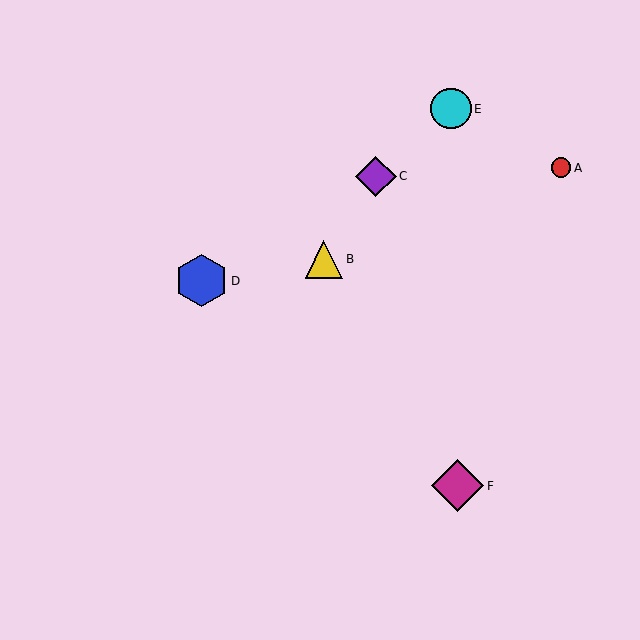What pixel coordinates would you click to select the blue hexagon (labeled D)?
Click at (202, 281) to select the blue hexagon D.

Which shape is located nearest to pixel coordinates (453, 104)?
The cyan circle (labeled E) at (451, 109) is nearest to that location.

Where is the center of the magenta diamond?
The center of the magenta diamond is at (458, 486).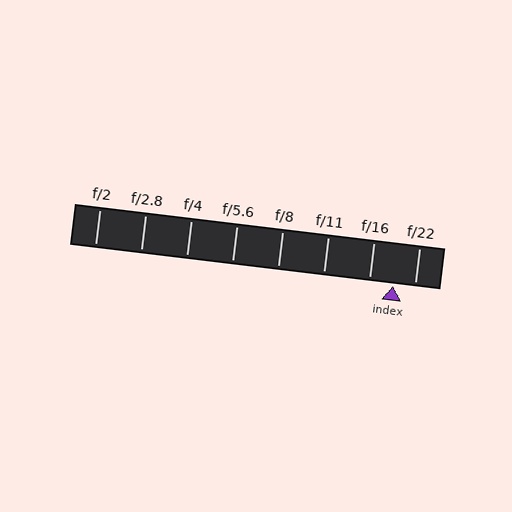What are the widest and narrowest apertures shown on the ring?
The widest aperture shown is f/2 and the narrowest is f/22.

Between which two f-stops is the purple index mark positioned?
The index mark is between f/16 and f/22.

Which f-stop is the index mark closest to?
The index mark is closest to f/22.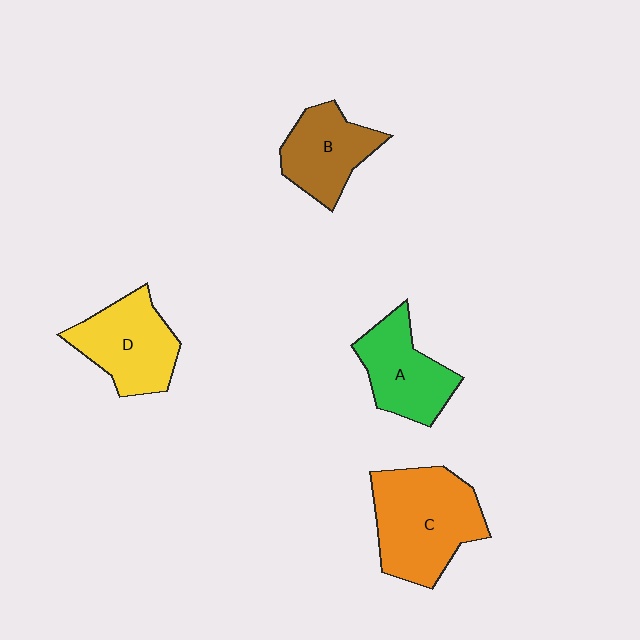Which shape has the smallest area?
Shape B (brown).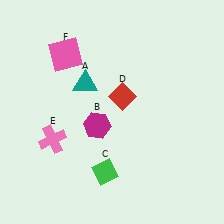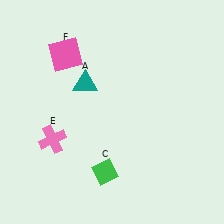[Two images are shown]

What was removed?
The magenta hexagon (B), the red diamond (D) were removed in Image 2.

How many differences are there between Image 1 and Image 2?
There are 2 differences between the two images.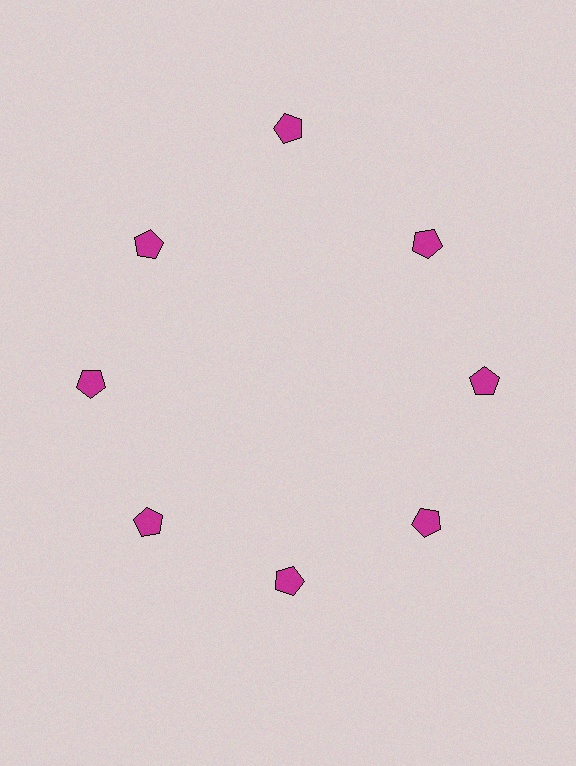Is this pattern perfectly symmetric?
No. The 8 magenta pentagons are arranged in a ring, but one element near the 12 o'clock position is pushed outward from the center, breaking the 8-fold rotational symmetry.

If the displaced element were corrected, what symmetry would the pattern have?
It would have 8-fold rotational symmetry — the pattern would map onto itself every 45 degrees.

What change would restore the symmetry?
The symmetry would be restored by moving it inward, back onto the ring so that all 8 pentagons sit at equal angles and equal distance from the center.